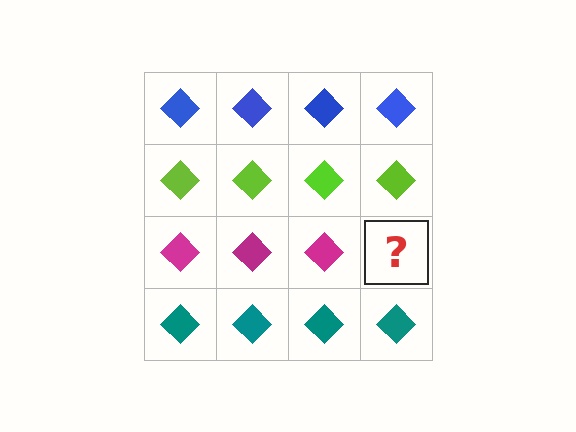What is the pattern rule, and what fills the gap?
The rule is that each row has a consistent color. The gap should be filled with a magenta diamond.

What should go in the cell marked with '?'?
The missing cell should contain a magenta diamond.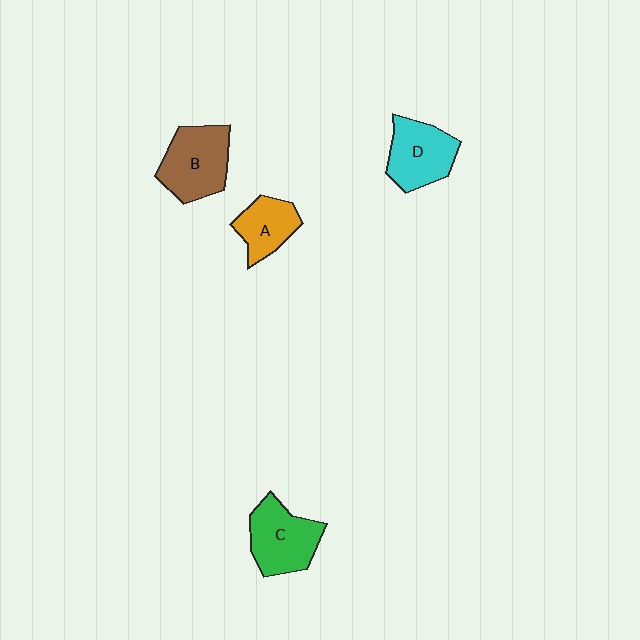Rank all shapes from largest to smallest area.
From largest to smallest: B (brown), C (green), D (cyan), A (orange).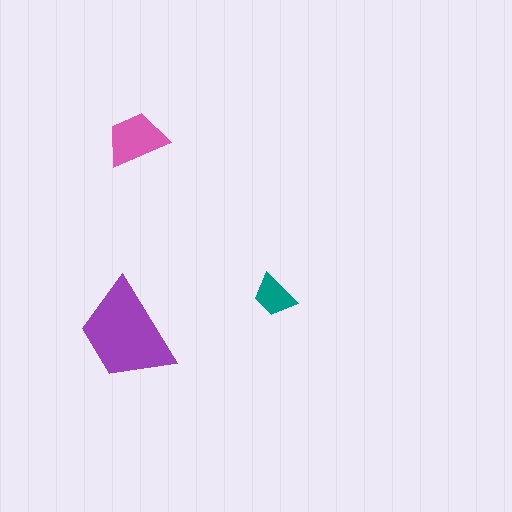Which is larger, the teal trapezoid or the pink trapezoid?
The pink one.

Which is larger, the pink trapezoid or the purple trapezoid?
The purple one.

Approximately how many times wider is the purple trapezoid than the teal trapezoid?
About 2.5 times wider.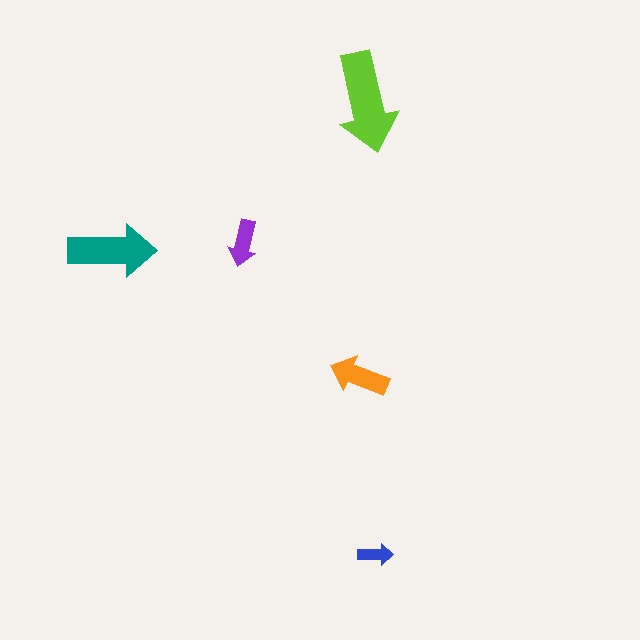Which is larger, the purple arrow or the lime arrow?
The lime one.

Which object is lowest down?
The blue arrow is bottommost.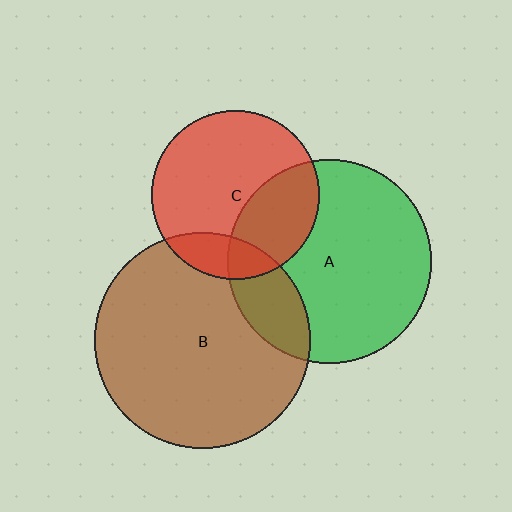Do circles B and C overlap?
Yes.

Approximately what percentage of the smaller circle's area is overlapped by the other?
Approximately 15%.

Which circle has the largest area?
Circle B (brown).